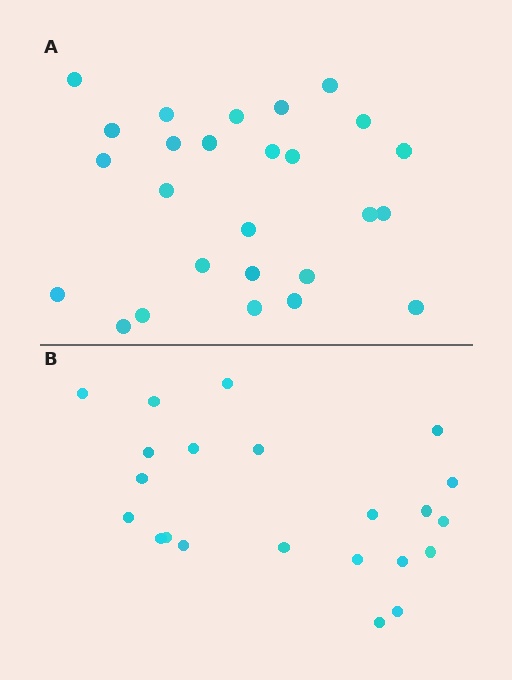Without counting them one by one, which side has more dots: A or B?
Region A (the top region) has more dots.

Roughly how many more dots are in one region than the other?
Region A has about 4 more dots than region B.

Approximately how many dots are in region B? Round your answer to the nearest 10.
About 20 dots. (The exact count is 22, which rounds to 20.)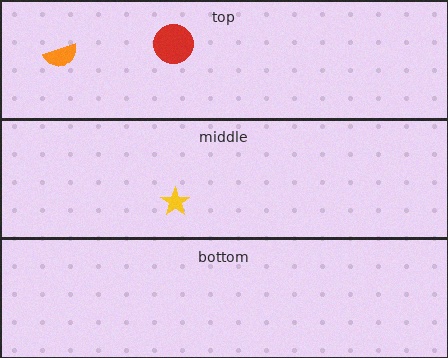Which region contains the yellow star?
The middle region.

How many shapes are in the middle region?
1.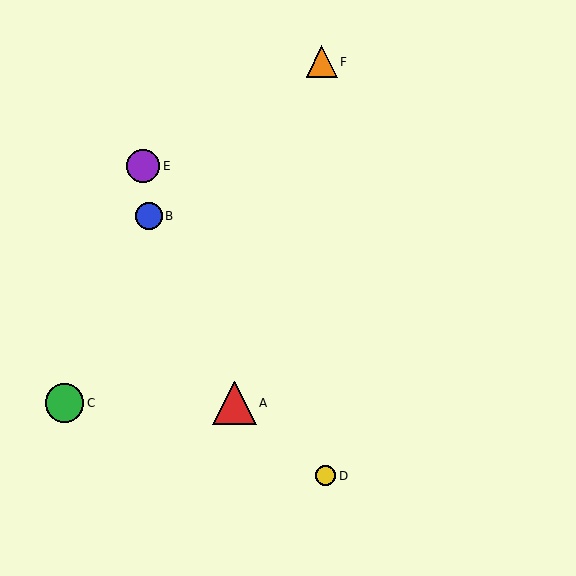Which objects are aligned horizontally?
Objects A, C are aligned horizontally.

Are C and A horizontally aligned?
Yes, both are at y≈403.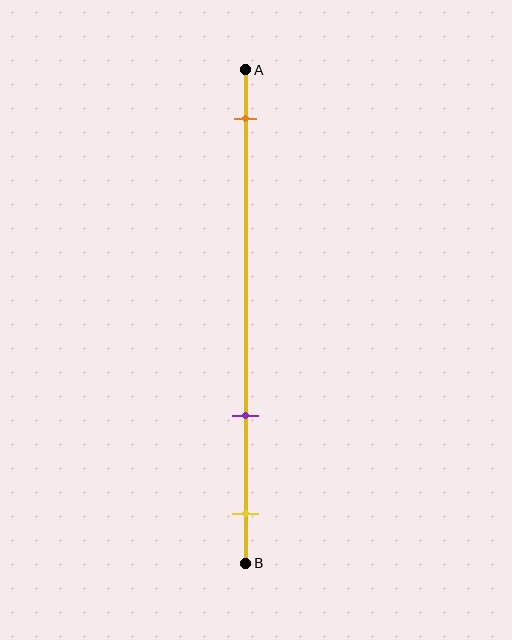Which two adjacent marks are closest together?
The purple and yellow marks are the closest adjacent pair.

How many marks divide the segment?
There are 3 marks dividing the segment.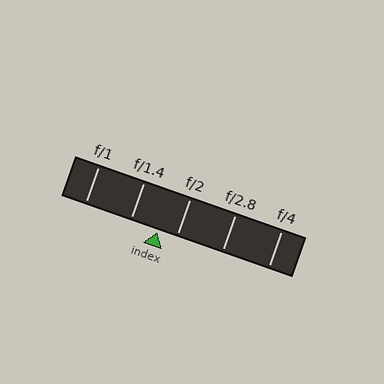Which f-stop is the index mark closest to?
The index mark is closest to f/2.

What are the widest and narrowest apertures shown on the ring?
The widest aperture shown is f/1 and the narrowest is f/4.